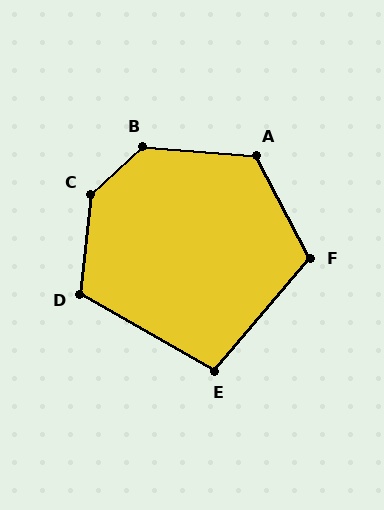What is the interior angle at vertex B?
Approximately 134 degrees (obtuse).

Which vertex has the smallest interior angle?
E, at approximately 100 degrees.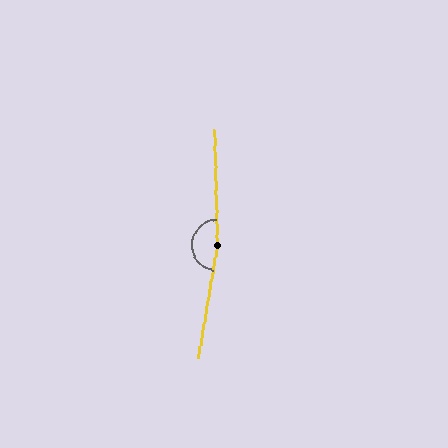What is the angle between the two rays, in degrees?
Approximately 169 degrees.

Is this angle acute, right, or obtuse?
It is obtuse.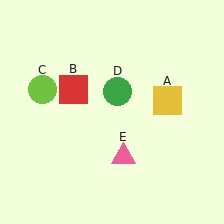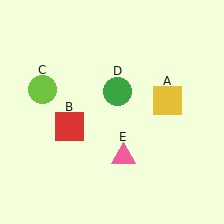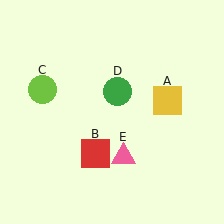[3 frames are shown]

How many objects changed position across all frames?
1 object changed position: red square (object B).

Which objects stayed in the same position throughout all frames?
Yellow square (object A) and lime circle (object C) and green circle (object D) and pink triangle (object E) remained stationary.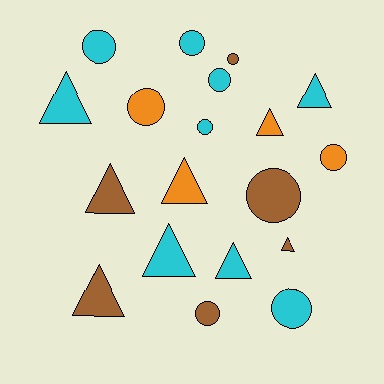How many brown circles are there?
There are 3 brown circles.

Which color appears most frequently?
Cyan, with 9 objects.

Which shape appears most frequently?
Circle, with 10 objects.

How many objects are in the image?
There are 19 objects.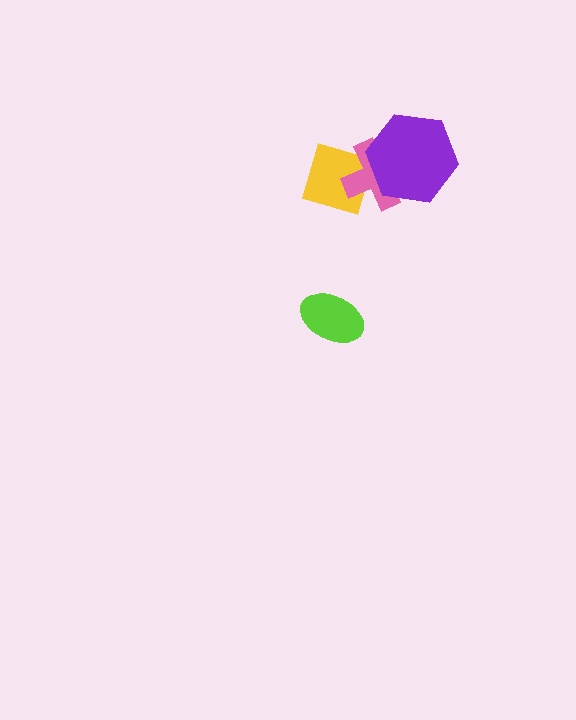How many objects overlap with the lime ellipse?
0 objects overlap with the lime ellipse.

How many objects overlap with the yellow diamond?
2 objects overlap with the yellow diamond.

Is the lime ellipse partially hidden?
No, no other shape covers it.